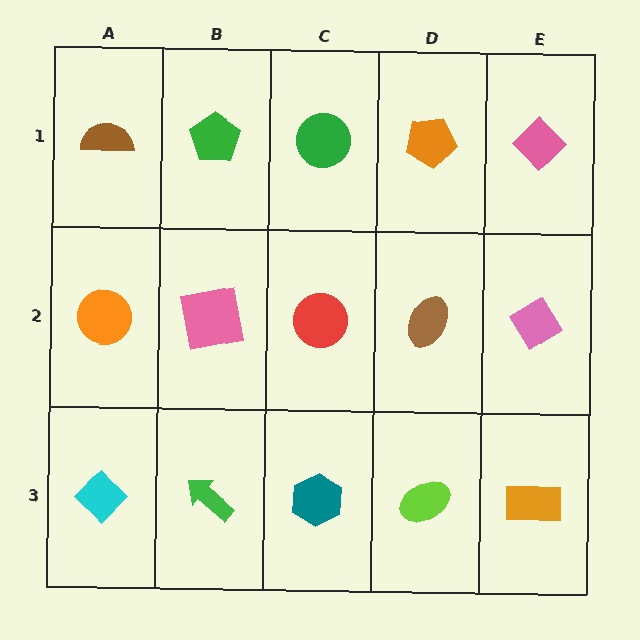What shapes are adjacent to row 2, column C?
A green circle (row 1, column C), a teal hexagon (row 3, column C), a pink square (row 2, column B), a brown ellipse (row 2, column D).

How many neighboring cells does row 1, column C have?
3.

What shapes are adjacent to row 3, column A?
An orange circle (row 2, column A), a green arrow (row 3, column B).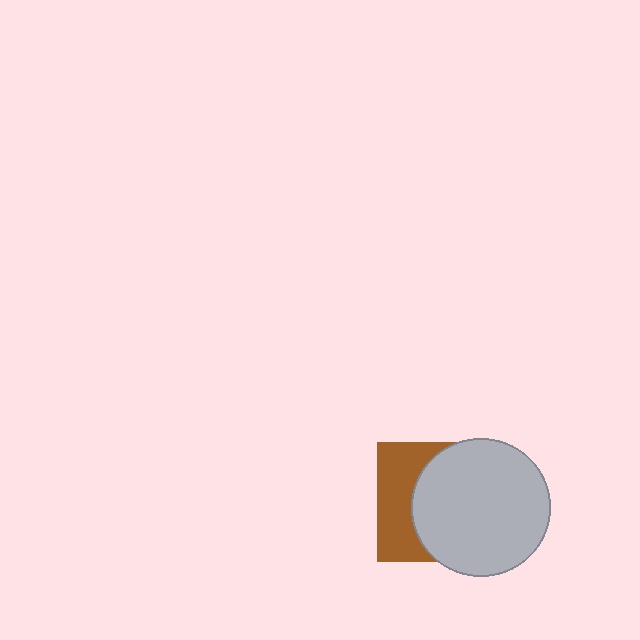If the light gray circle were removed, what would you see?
You would see the complete brown square.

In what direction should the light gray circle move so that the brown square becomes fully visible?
The light gray circle should move right. That is the shortest direction to clear the overlap and leave the brown square fully visible.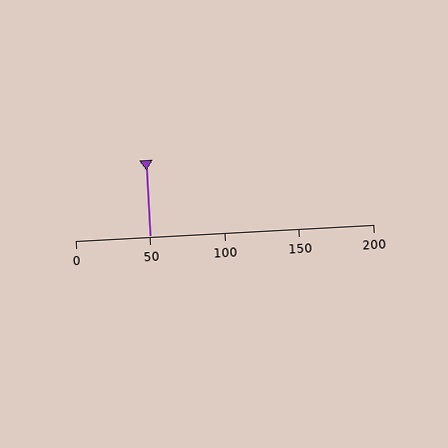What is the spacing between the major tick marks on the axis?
The major ticks are spaced 50 apart.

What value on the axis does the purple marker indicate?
The marker indicates approximately 50.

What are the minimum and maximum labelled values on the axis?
The axis runs from 0 to 200.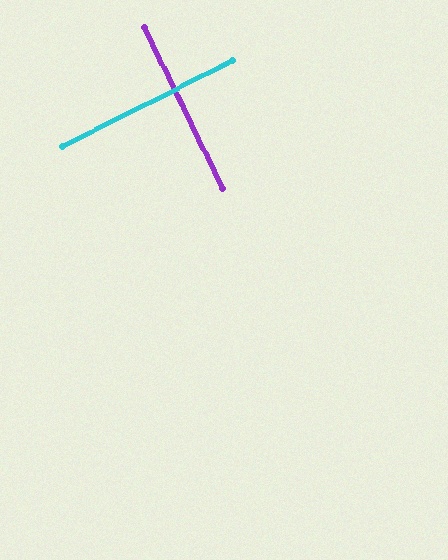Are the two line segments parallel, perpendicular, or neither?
Perpendicular — they meet at approximately 89°.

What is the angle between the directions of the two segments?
Approximately 89 degrees.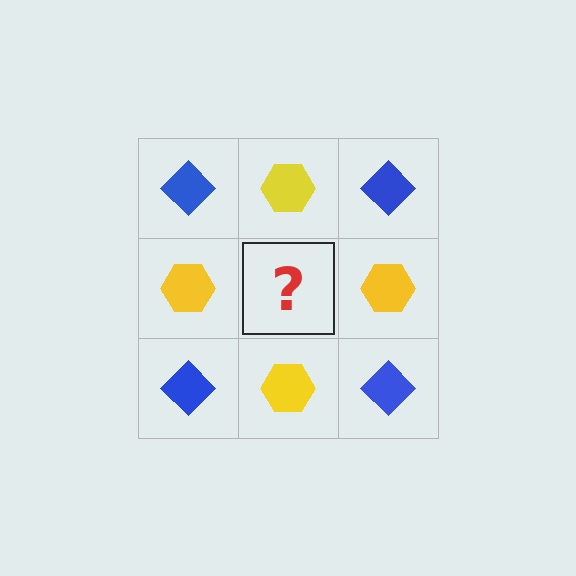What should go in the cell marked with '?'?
The missing cell should contain a blue diamond.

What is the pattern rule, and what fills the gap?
The rule is that it alternates blue diamond and yellow hexagon in a checkerboard pattern. The gap should be filled with a blue diamond.